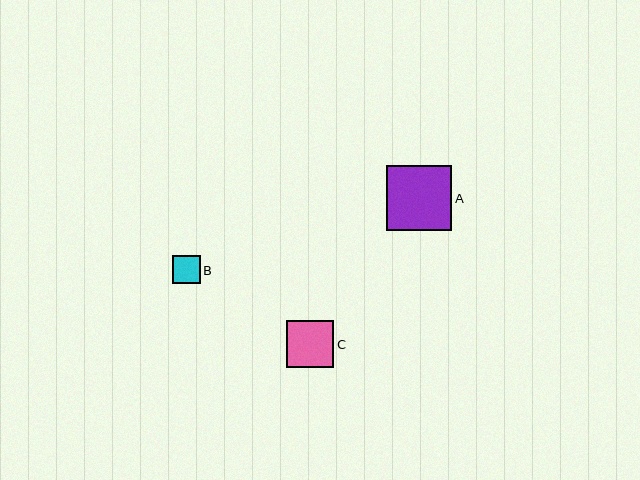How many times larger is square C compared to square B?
Square C is approximately 1.7 times the size of square B.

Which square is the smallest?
Square B is the smallest with a size of approximately 28 pixels.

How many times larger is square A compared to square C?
Square A is approximately 1.4 times the size of square C.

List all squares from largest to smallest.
From largest to smallest: A, C, B.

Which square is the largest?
Square A is the largest with a size of approximately 65 pixels.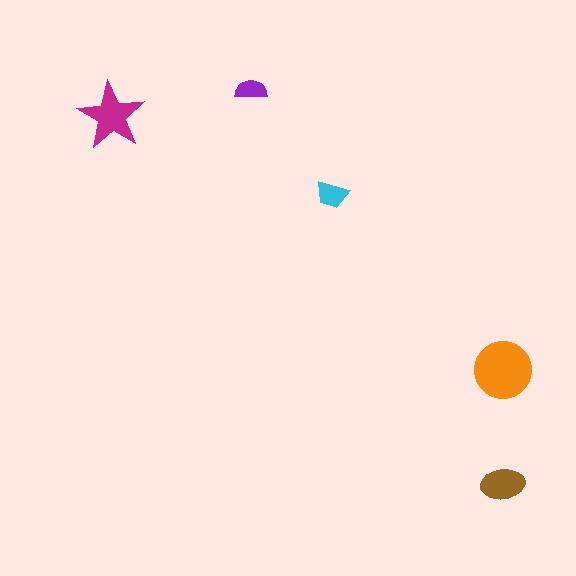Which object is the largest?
The orange circle.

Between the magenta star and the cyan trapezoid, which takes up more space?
The magenta star.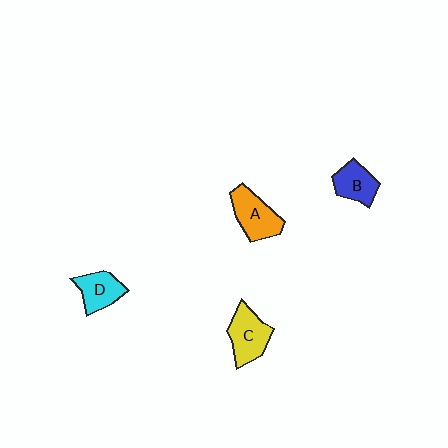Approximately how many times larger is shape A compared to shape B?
Approximately 1.3 times.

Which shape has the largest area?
Shape A (orange).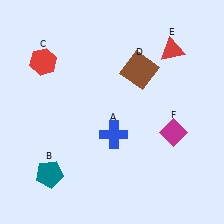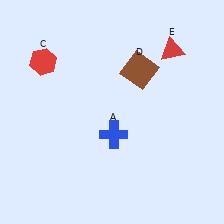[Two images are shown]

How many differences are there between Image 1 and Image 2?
There are 2 differences between the two images.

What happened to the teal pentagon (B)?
The teal pentagon (B) was removed in Image 2. It was in the bottom-left area of Image 1.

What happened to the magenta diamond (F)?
The magenta diamond (F) was removed in Image 2. It was in the bottom-right area of Image 1.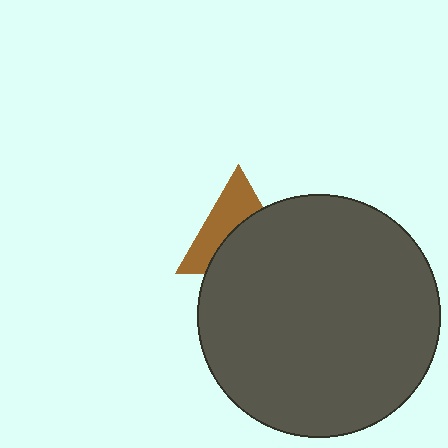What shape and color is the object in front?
The object in front is a dark gray circle.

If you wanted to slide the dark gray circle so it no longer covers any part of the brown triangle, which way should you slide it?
Slide it down — that is the most direct way to separate the two shapes.